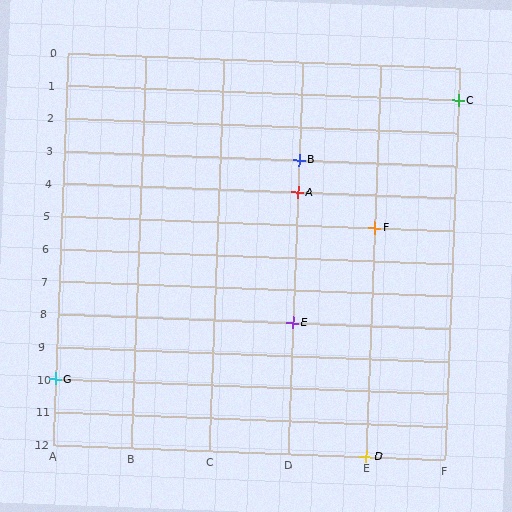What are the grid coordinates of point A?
Point A is at grid coordinates (D, 4).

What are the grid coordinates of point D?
Point D is at grid coordinates (E, 12).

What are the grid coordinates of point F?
Point F is at grid coordinates (E, 5).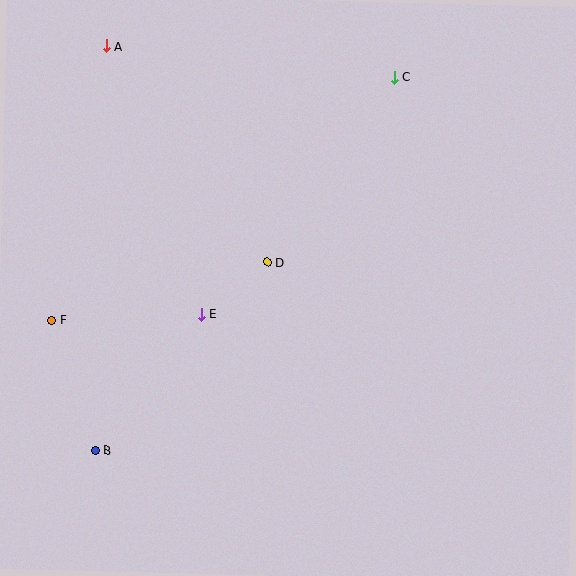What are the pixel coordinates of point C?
Point C is at (395, 77).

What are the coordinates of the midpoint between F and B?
The midpoint between F and B is at (73, 385).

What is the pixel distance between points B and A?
The distance between B and A is 405 pixels.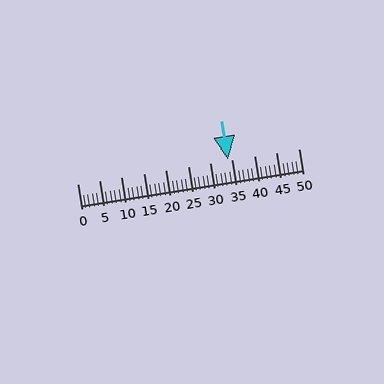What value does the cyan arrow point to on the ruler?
The cyan arrow points to approximately 34.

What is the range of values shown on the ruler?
The ruler shows values from 0 to 50.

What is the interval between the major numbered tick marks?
The major tick marks are spaced 5 units apart.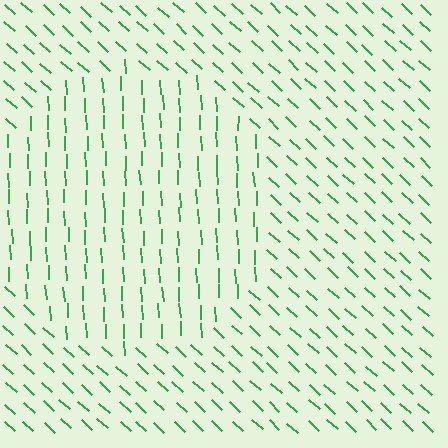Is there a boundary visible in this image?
Yes, there is a texture boundary formed by a change in line orientation.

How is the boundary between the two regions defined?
The boundary is defined purely by a change in line orientation (approximately 45 degrees difference). All lines are the same color and thickness.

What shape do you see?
I see a circle.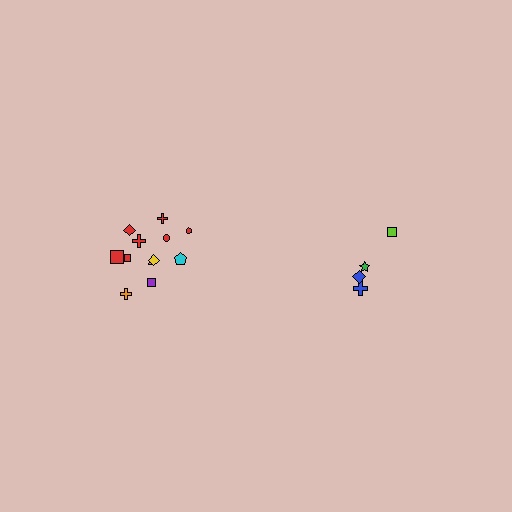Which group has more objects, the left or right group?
The left group.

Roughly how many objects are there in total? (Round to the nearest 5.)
Roughly 15 objects in total.